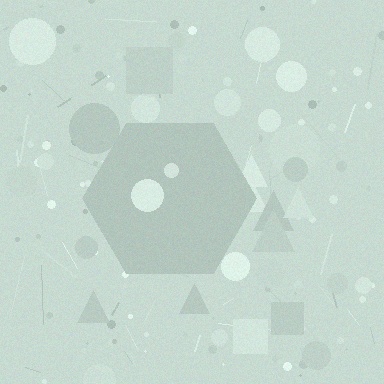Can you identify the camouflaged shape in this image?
The camouflaged shape is a hexagon.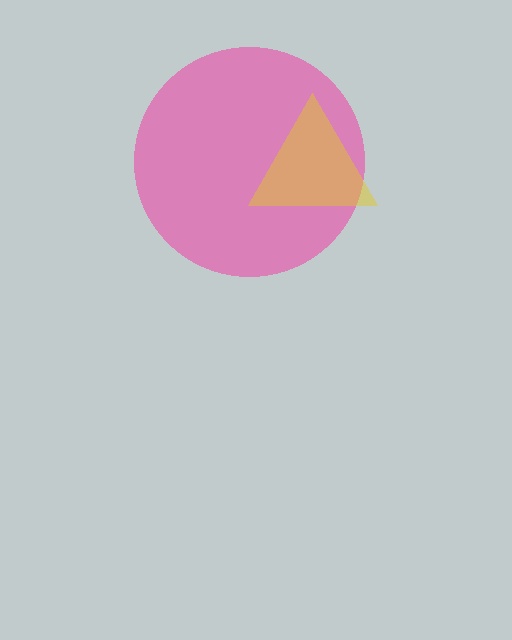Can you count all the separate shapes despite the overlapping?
Yes, there are 2 separate shapes.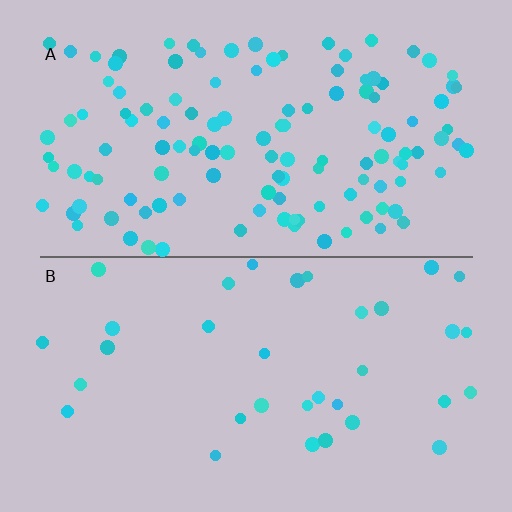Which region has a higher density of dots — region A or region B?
A (the top).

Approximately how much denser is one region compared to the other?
Approximately 3.7× — region A over region B.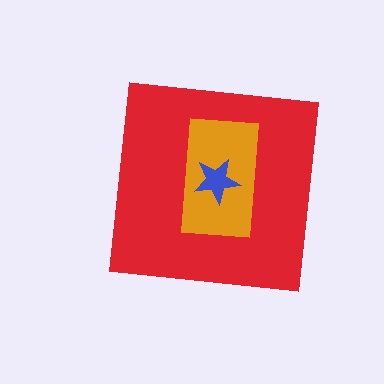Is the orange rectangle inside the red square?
Yes.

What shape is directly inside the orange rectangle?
The blue star.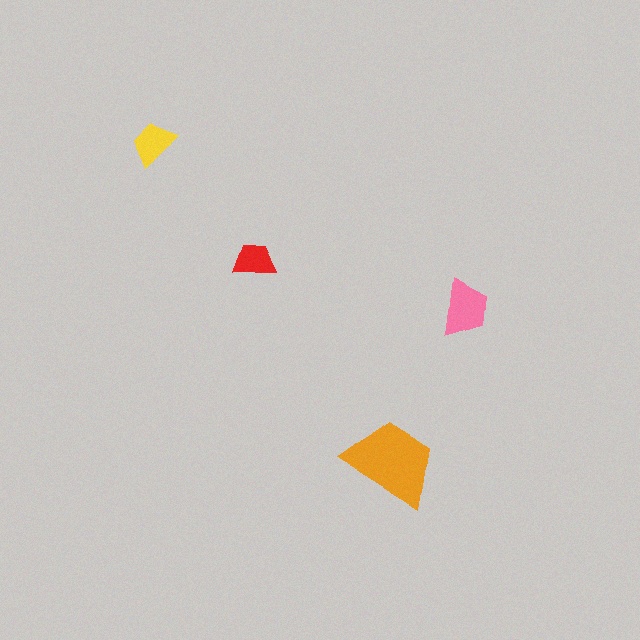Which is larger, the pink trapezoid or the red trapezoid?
The pink one.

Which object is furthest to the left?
The yellow trapezoid is leftmost.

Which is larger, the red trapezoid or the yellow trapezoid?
The yellow one.